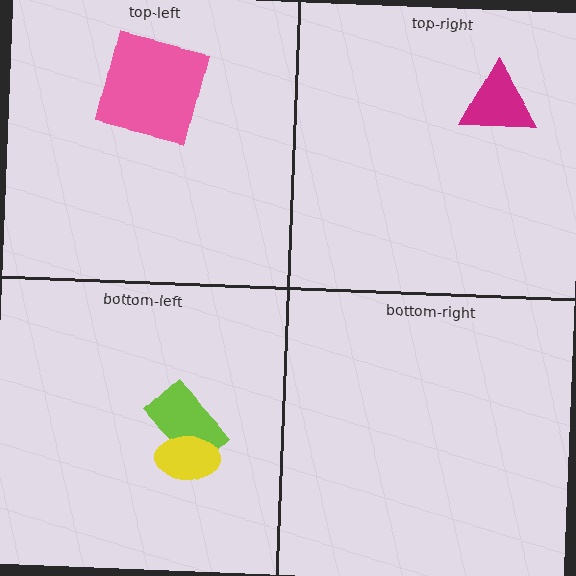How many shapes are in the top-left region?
1.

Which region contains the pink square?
The top-left region.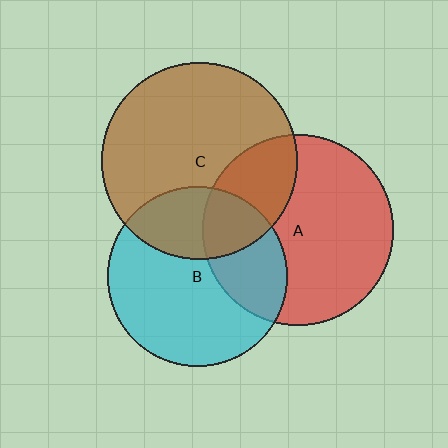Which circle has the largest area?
Circle C (brown).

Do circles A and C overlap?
Yes.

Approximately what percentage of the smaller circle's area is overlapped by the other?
Approximately 25%.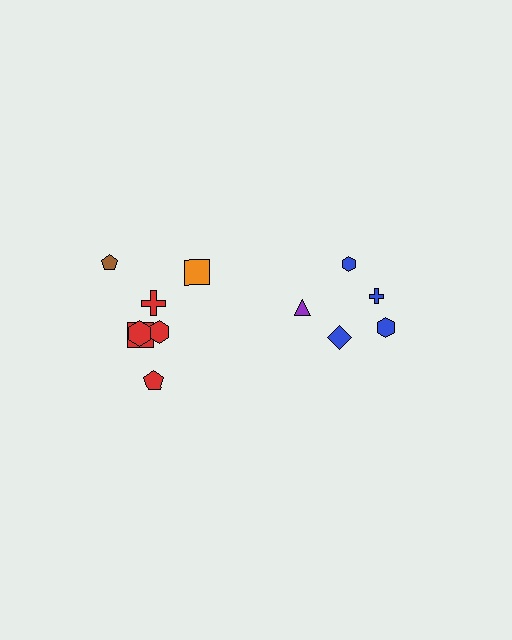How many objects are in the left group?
There are 7 objects.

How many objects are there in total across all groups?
There are 12 objects.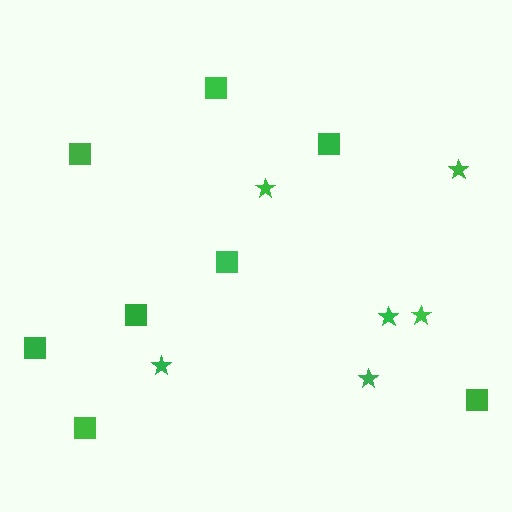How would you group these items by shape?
There are 2 groups: one group of stars (6) and one group of squares (8).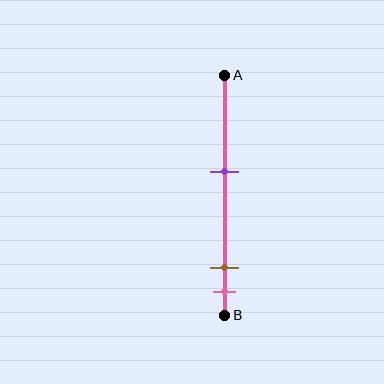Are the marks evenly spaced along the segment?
No, the marks are not evenly spaced.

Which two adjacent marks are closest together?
The brown and pink marks are the closest adjacent pair.